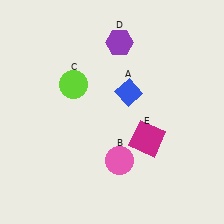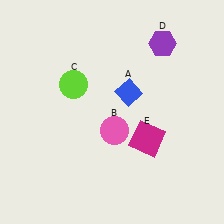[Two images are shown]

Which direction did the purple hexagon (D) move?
The purple hexagon (D) moved right.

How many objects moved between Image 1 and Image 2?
2 objects moved between the two images.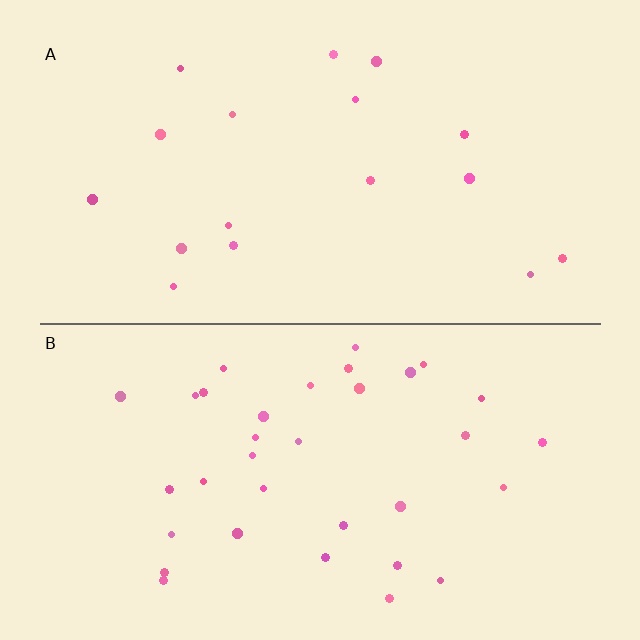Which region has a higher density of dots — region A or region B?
B (the bottom).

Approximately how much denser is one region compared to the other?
Approximately 2.0× — region B over region A.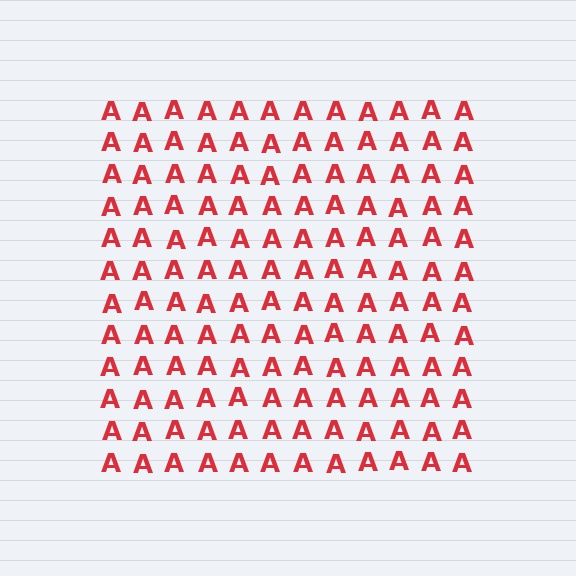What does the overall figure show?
The overall figure shows a square.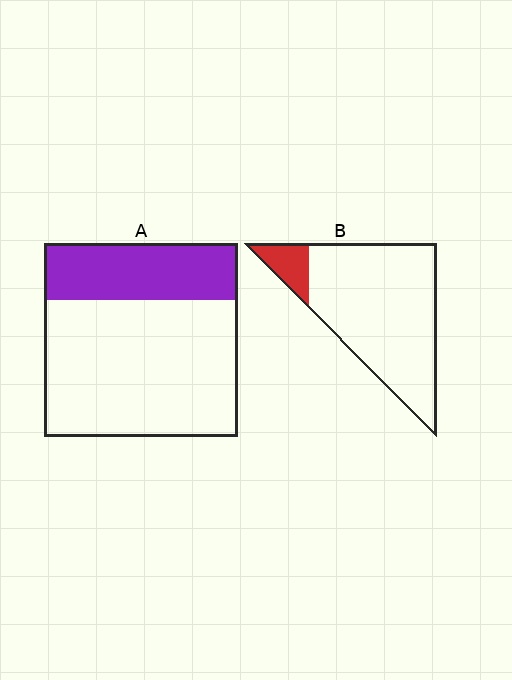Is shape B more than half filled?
No.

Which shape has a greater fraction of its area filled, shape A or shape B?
Shape A.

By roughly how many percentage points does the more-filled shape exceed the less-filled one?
By roughly 20 percentage points (A over B).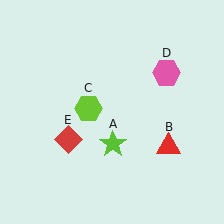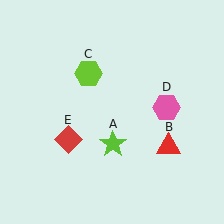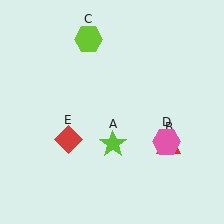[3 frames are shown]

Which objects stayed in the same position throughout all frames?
Lime star (object A) and red triangle (object B) and red diamond (object E) remained stationary.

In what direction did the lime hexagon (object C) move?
The lime hexagon (object C) moved up.